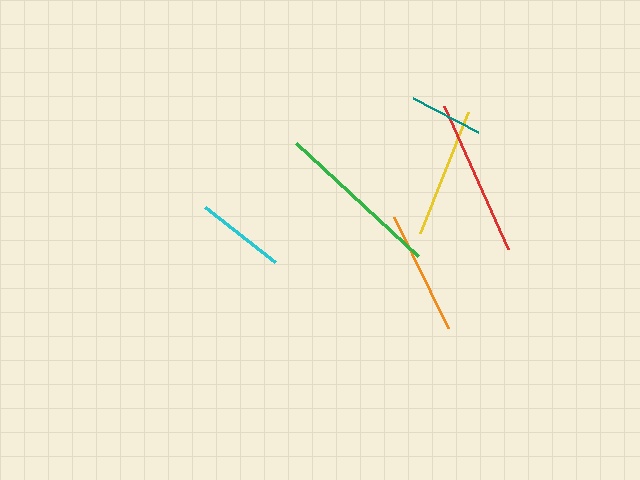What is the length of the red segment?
The red segment is approximately 156 pixels long.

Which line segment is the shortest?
The teal line is the shortest at approximately 74 pixels.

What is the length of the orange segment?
The orange segment is approximately 123 pixels long.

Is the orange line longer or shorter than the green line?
The green line is longer than the orange line.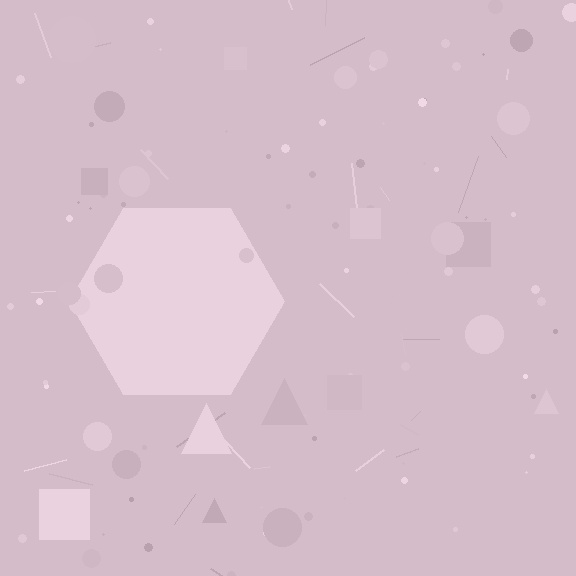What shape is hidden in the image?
A hexagon is hidden in the image.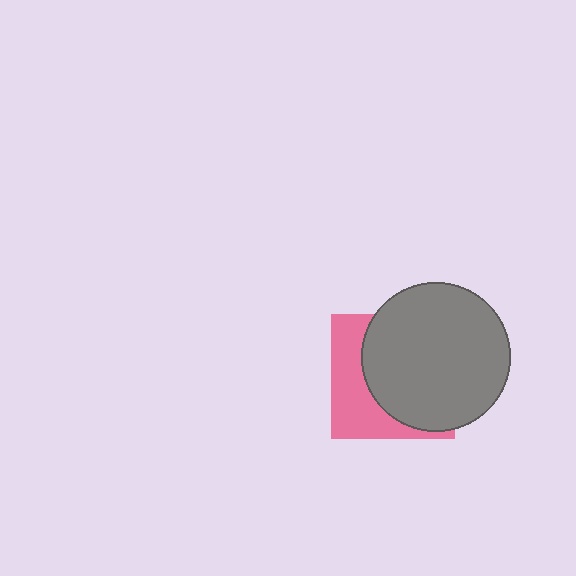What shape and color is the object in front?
The object in front is a gray circle.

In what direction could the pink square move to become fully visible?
The pink square could move left. That would shift it out from behind the gray circle entirely.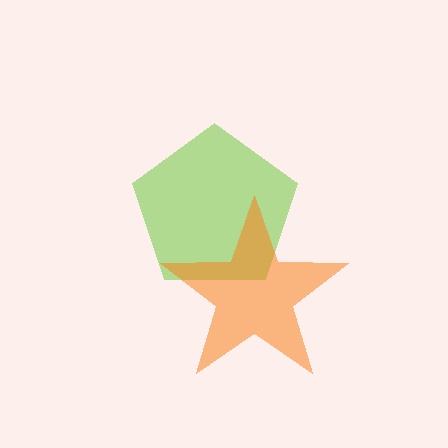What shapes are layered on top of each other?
The layered shapes are: a lime pentagon, an orange star.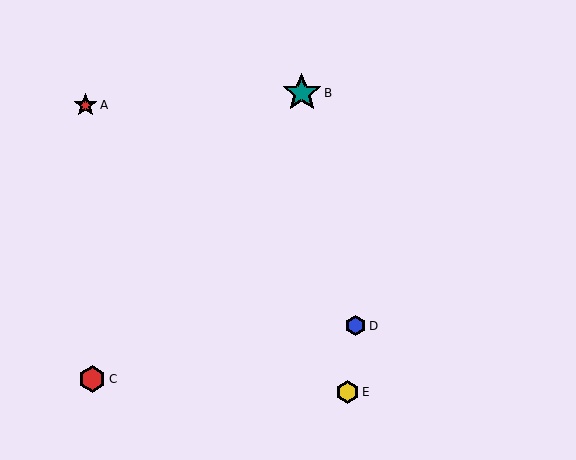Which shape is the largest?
The teal star (labeled B) is the largest.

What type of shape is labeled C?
Shape C is a red hexagon.